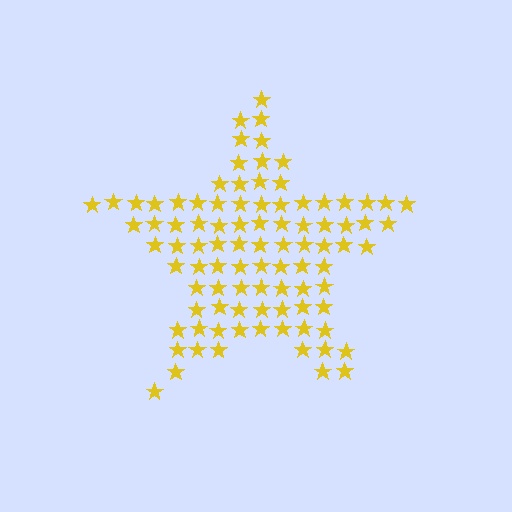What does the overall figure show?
The overall figure shows a star.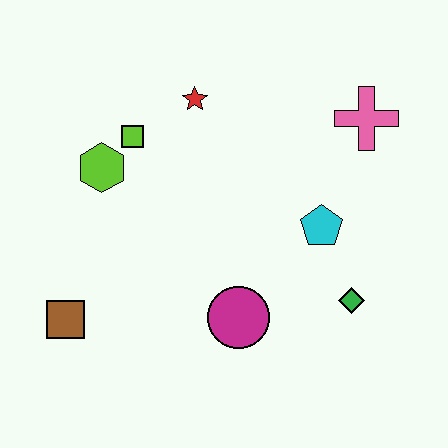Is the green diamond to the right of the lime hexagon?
Yes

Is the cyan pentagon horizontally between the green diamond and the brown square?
Yes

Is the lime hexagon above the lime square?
No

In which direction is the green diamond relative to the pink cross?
The green diamond is below the pink cross.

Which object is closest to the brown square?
The lime hexagon is closest to the brown square.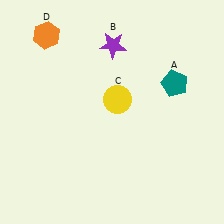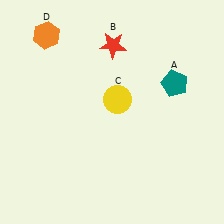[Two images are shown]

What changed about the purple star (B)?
In Image 1, B is purple. In Image 2, it changed to red.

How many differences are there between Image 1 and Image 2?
There is 1 difference between the two images.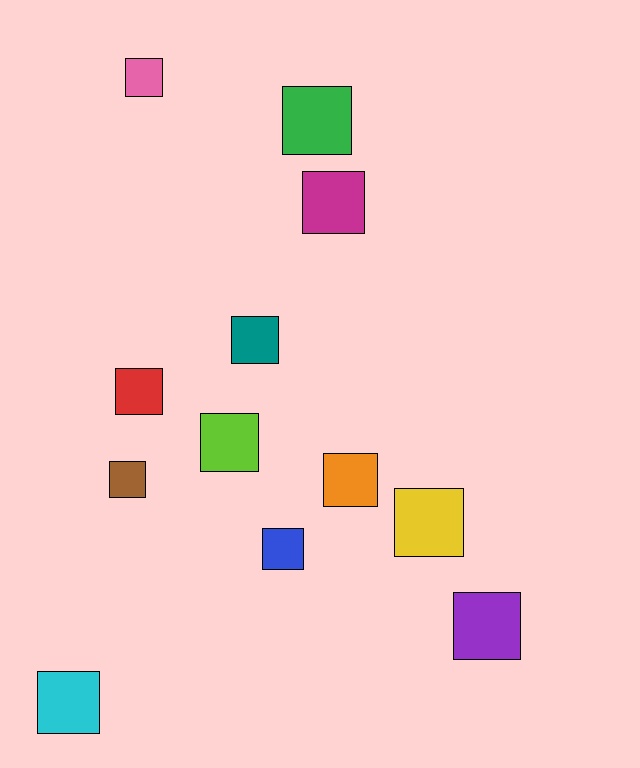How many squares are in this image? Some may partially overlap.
There are 12 squares.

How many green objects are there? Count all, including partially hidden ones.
There is 1 green object.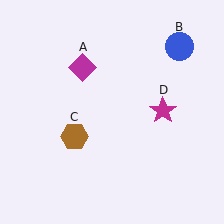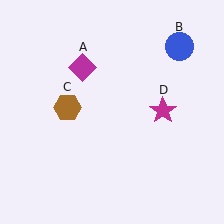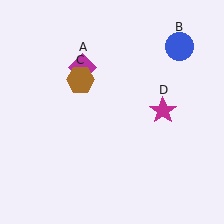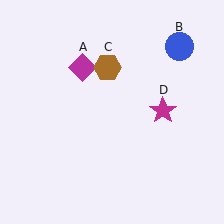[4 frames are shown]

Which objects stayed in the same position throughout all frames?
Magenta diamond (object A) and blue circle (object B) and magenta star (object D) remained stationary.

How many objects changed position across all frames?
1 object changed position: brown hexagon (object C).